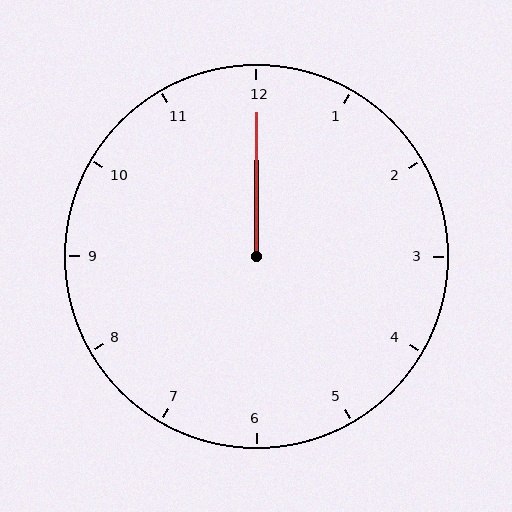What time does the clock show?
12:00.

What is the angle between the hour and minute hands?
Approximately 0 degrees.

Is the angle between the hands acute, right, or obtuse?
It is acute.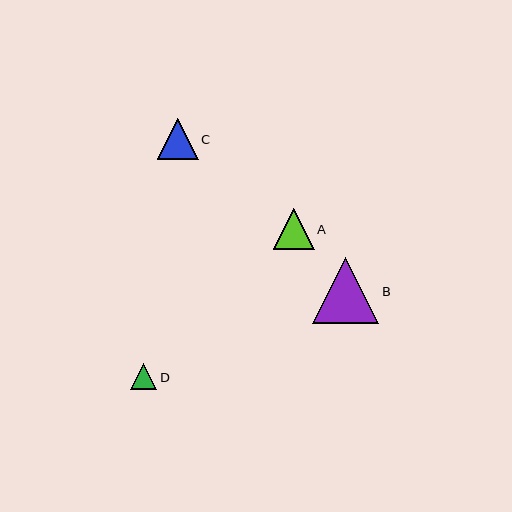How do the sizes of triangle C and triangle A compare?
Triangle C and triangle A are approximately the same size.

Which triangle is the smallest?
Triangle D is the smallest with a size of approximately 26 pixels.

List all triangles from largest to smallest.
From largest to smallest: B, C, A, D.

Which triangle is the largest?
Triangle B is the largest with a size of approximately 66 pixels.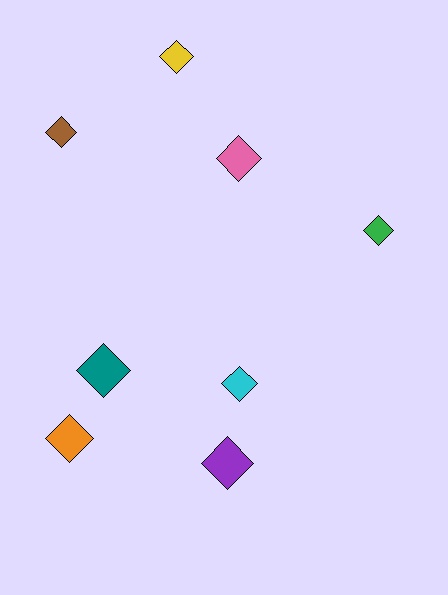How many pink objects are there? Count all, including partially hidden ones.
There is 1 pink object.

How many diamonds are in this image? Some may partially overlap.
There are 8 diamonds.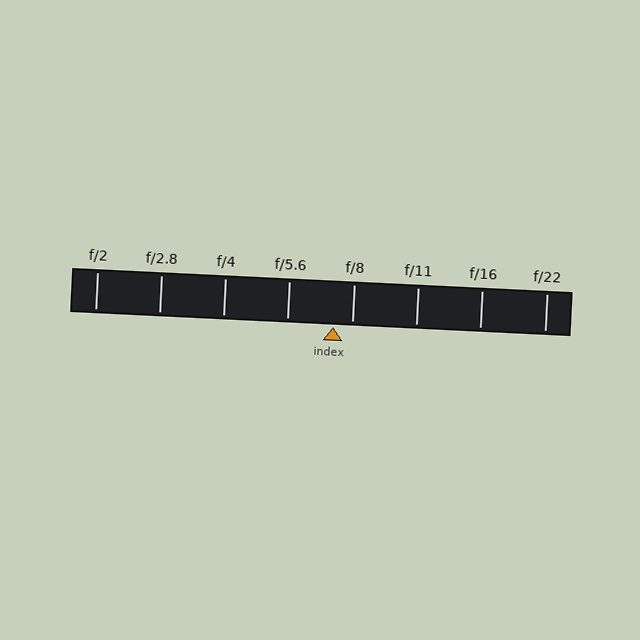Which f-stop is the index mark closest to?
The index mark is closest to f/8.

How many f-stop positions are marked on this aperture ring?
There are 8 f-stop positions marked.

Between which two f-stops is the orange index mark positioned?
The index mark is between f/5.6 and f/8.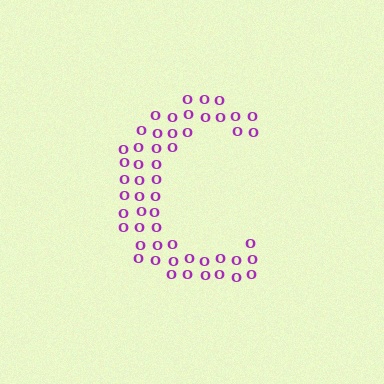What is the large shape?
The large shape is the letter C.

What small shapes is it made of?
It is made of small letter O's.